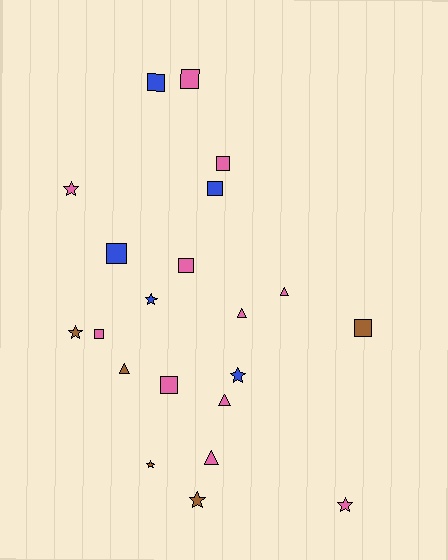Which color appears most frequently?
Pink, with 11 objects.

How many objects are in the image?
There are 21 objects.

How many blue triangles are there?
There are no blue triangles.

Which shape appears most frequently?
Square, with 9 objects.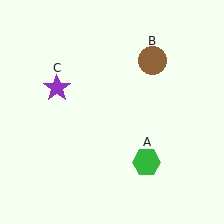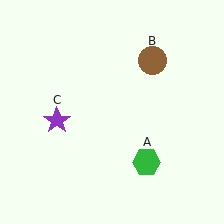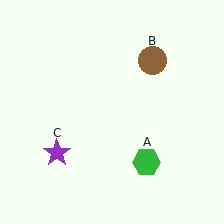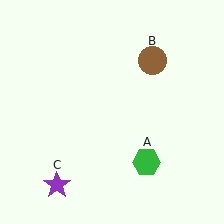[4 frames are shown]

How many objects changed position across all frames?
1 object changed position: purple star (object C).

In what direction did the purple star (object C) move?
The purple star (object C) moved down.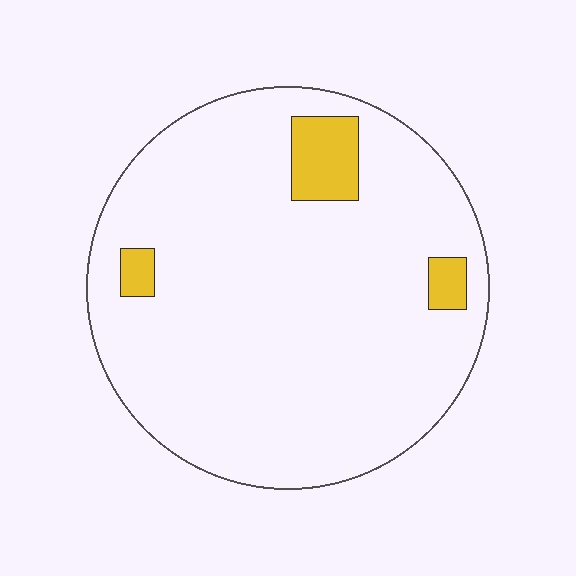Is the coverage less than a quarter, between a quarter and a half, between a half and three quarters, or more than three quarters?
Less than a quarter.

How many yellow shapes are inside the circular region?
3.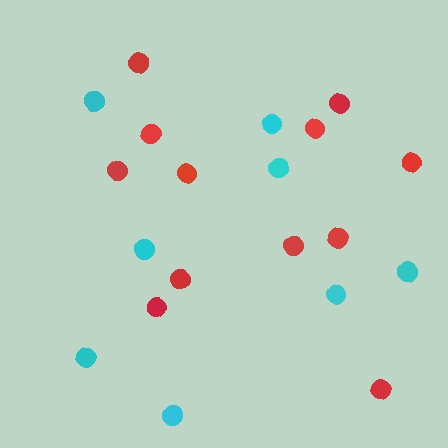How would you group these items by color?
There are 2 groups: one group of cyan circles (8) and one group of red circles (12).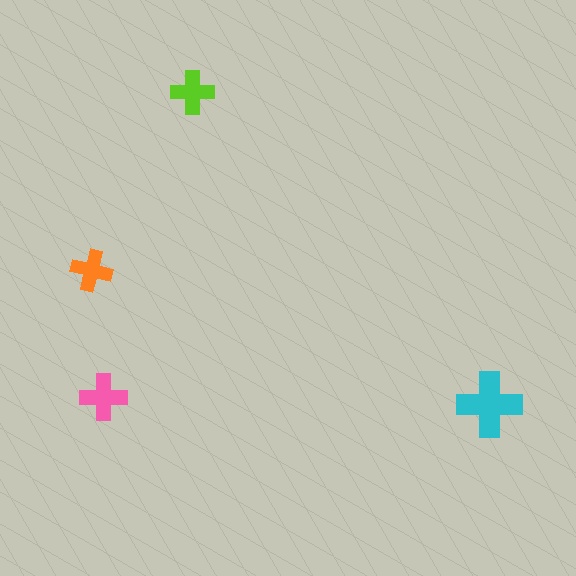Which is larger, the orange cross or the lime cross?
The lime one.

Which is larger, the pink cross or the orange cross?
The pink one.